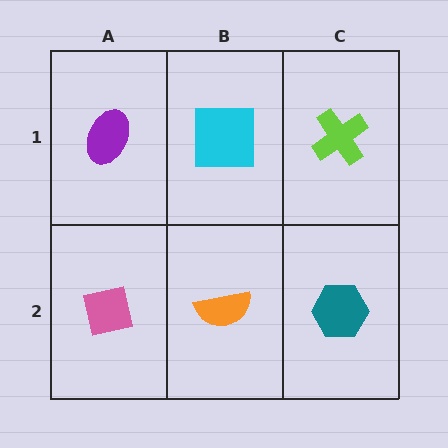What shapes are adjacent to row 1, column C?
A teal hexagon (row 2, column C), a cyan square (row 1, column B).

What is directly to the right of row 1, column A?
A cyan square.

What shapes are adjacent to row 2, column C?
A lime cross (row 1, column C), an orange semicircle (row 2, column B).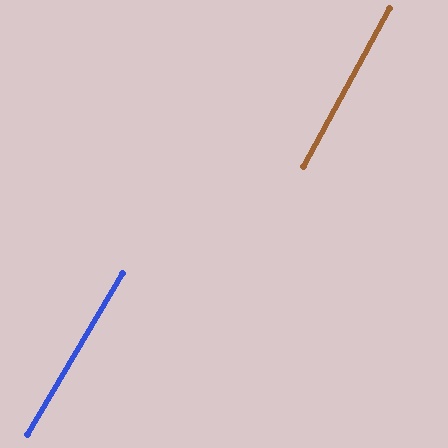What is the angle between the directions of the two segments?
Approximately 2 degrees.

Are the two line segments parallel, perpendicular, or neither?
Parallel — their directions differ by only 1.8°.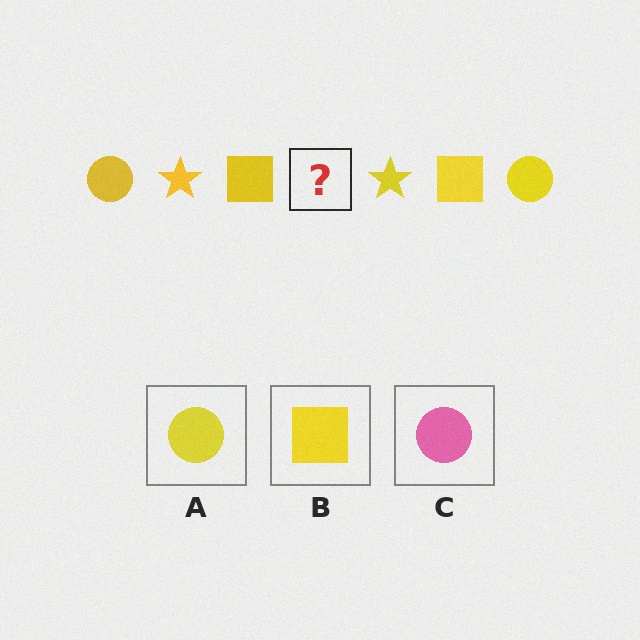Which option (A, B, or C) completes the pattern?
A.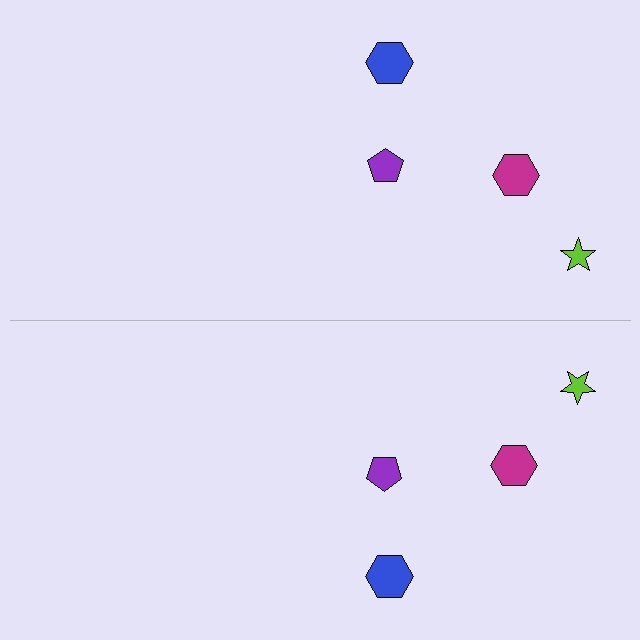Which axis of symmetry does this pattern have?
The pattern has a horizontal axis of symmetry running through the center of the image.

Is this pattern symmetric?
Yes, this pattern has bilateral (reflection) symmetry.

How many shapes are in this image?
There are 8 shapes in this image.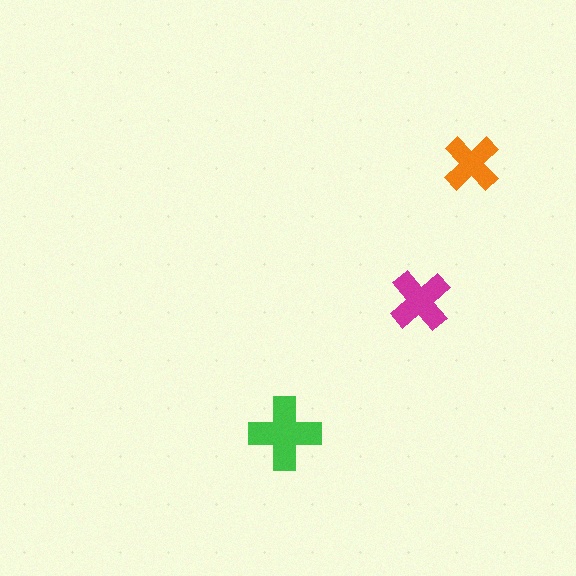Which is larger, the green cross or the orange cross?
The green one.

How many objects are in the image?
There are 3 objects in the image.